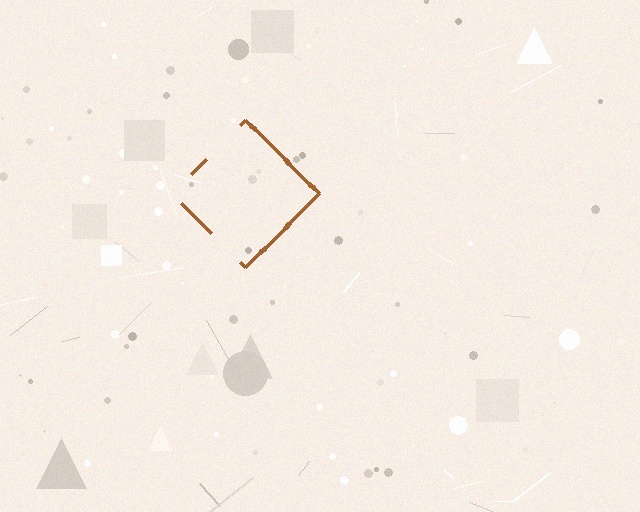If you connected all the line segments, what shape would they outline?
They would outline a diamond.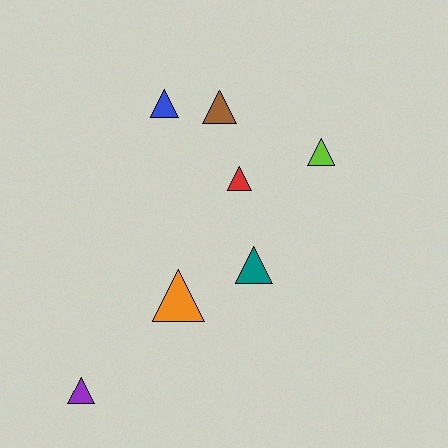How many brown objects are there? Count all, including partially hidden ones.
There is 1 brown object.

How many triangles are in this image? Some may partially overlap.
There are 7 triangles.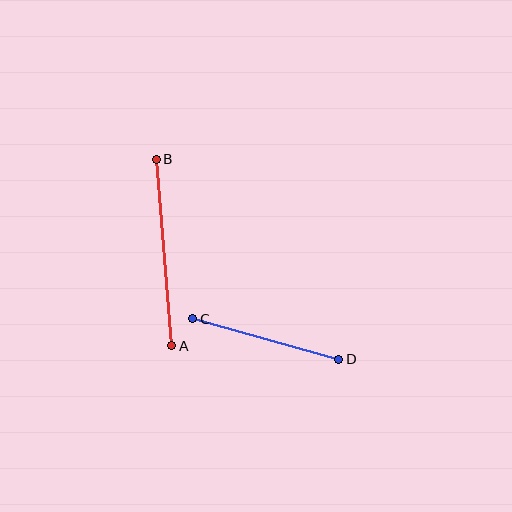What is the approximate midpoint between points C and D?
The midpoint is at approximately (266, 339) pixels.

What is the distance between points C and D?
The distance is approximately 151 pixels.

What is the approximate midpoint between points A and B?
The midpoint is at approximately (164, 252) pixels.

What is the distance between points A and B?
The distance is approximately 187 pixels.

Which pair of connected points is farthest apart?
Points A and B are farthest apart.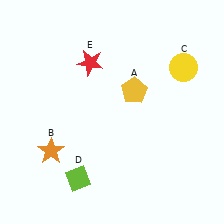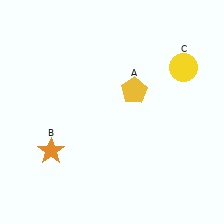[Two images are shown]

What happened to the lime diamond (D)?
The lime diamond (D) was removed in Image 2. It was in the bottom-left area of Image 1.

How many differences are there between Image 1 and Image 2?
There are 2 differences between the two images.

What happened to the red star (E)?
The red star (E) was removed in Image 2. It was in the top-left area of Image 1.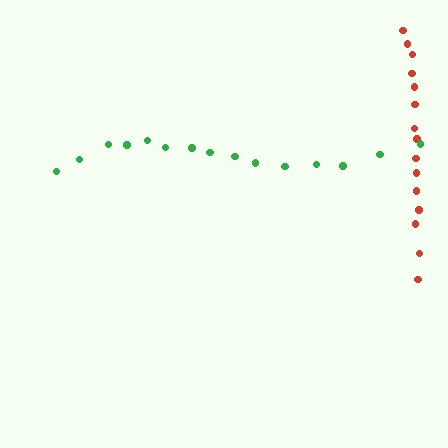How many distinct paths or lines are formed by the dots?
There are 2 distinct paths.